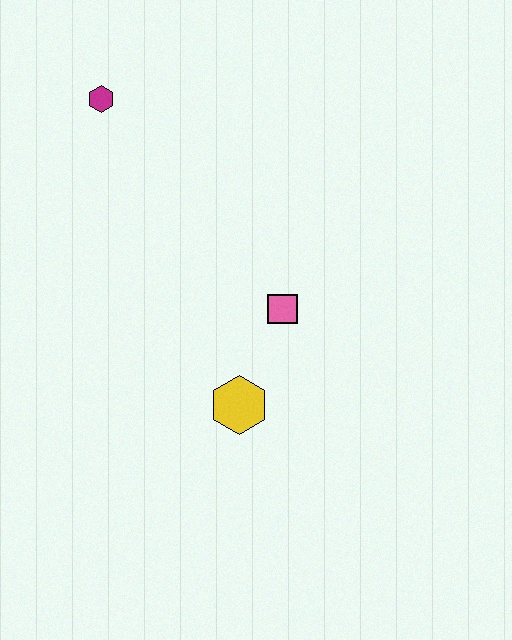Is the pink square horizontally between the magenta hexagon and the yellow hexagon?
No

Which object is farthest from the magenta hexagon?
The yellow hexagon is farthest from the magenta hexagon.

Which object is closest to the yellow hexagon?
The pink square is closest to the yellow hexagon.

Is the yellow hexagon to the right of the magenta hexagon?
Yes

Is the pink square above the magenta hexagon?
No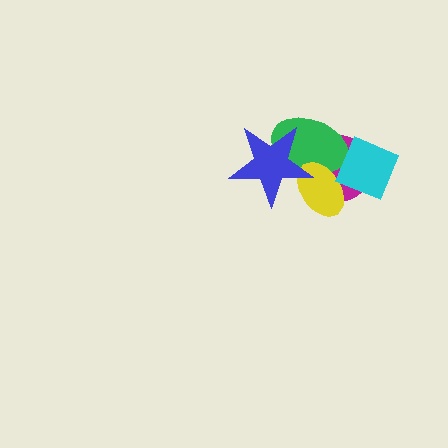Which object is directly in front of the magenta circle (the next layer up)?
The green ellipse is directly in front of the magenta circle.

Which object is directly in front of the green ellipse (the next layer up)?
The yellow ellipse is directly in front of the green ellipse.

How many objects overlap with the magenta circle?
4 objects overlap with the magenta circle.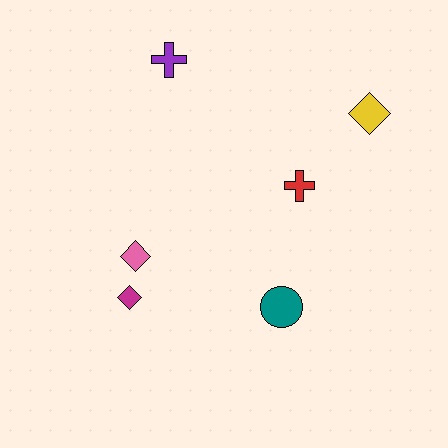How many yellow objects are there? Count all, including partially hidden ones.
There is 1 yellow object.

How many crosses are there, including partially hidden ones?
There are 2 crosses.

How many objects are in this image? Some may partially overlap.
There are 6 objects.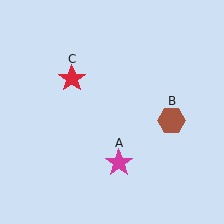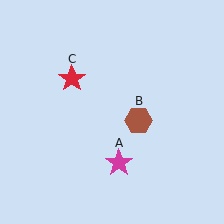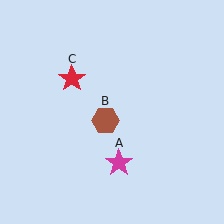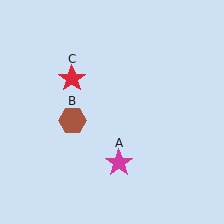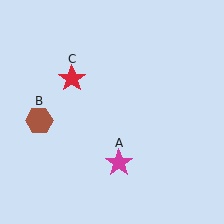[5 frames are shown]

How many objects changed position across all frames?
1 object changed position: brown hexagon (object B).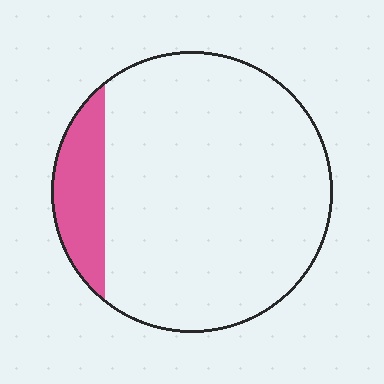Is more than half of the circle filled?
No.